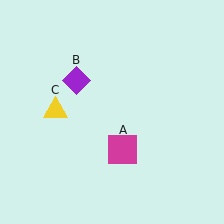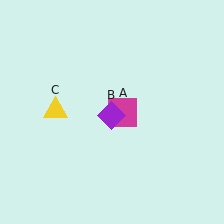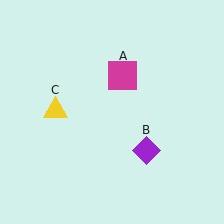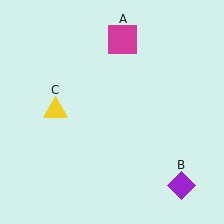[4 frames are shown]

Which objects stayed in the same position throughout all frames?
Yellow triangle (object C) remained stationary.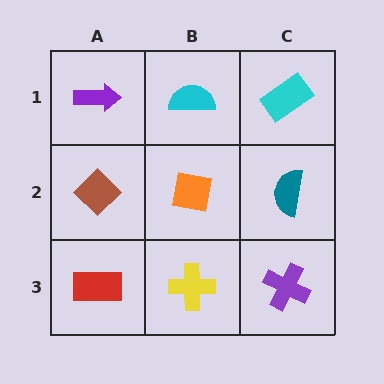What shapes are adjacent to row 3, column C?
A teal semicircle (row 2, column C), a yellow cross (row 3, column B).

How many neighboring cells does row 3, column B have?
3.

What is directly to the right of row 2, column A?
An orange square.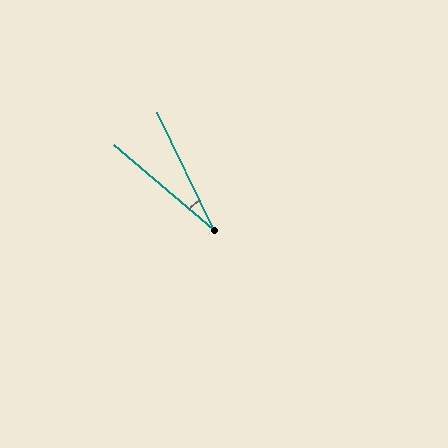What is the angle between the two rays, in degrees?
Approximately 24 degrees.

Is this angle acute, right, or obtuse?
It is acute.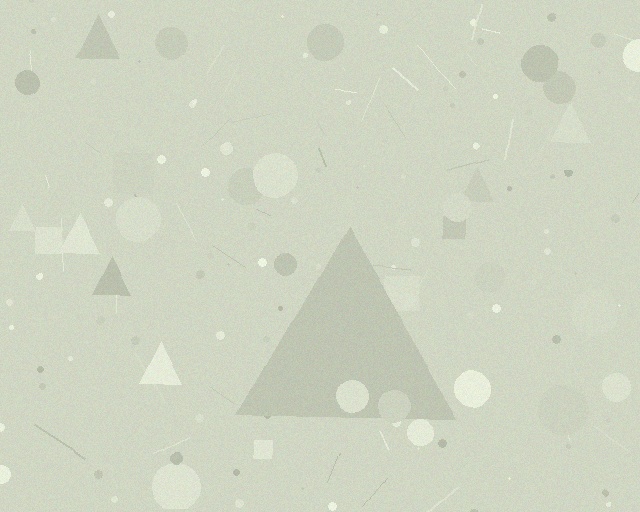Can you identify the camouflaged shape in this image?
The camouflaged shape is a triangle.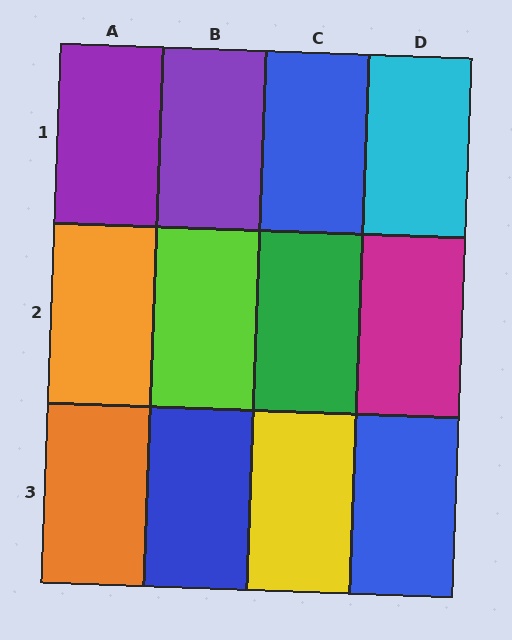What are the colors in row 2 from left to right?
Orange, lime, green, magenta.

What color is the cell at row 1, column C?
Blue.